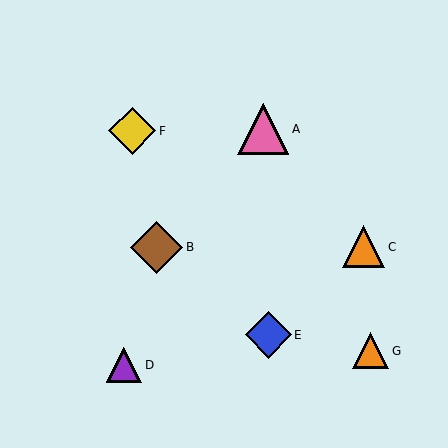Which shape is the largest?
The brown diamond (labeled B) is the largest.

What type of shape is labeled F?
Shape F is a yellow diamond.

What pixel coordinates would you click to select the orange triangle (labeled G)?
Click at (370, 351) to select the orange triangle G.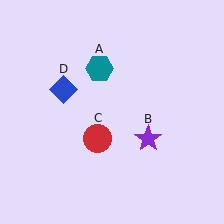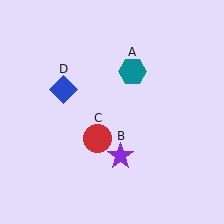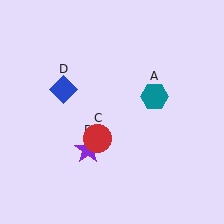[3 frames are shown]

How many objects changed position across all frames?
2 objects changed position: teal hexagon (object A), purple star (object B).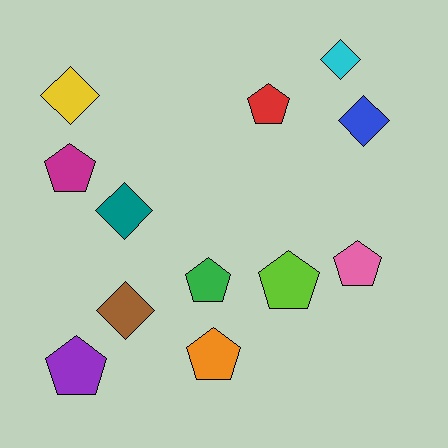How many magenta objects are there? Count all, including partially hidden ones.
There is 1 magenta object.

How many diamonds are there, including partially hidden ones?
There are 5 diamonds.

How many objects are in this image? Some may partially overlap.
There are 12 objects.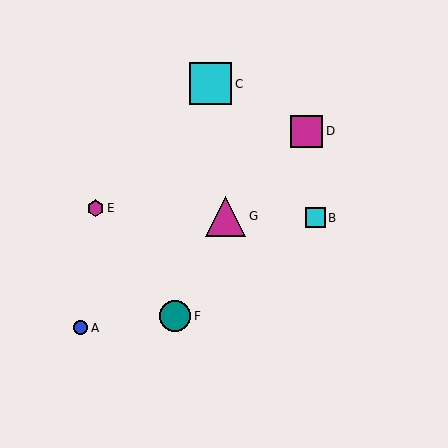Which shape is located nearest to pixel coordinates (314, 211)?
The cyan square (labeled B) at (316, 218) is nearest to that location.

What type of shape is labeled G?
Shape G is a magenta triangle.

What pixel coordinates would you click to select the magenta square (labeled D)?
Click at (307, 131) to select the magenta square D.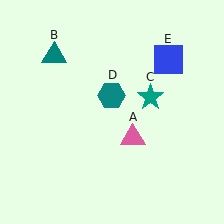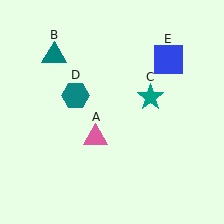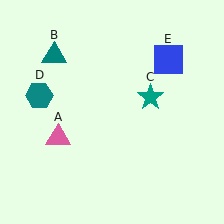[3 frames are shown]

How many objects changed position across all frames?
2 objects changed position: pink triangle (object A), teal hexagon (object D).